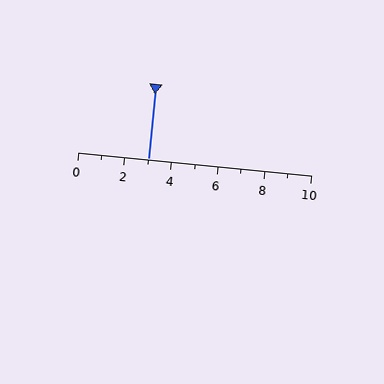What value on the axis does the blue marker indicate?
The marker indicates approximately 3.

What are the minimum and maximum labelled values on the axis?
The axis runs from 0 to 10.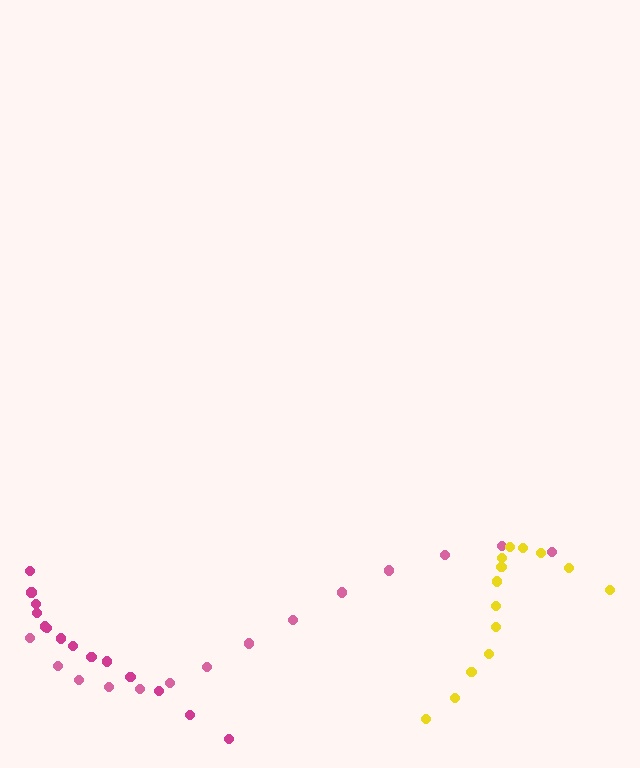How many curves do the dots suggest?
There are 3 distinct paths.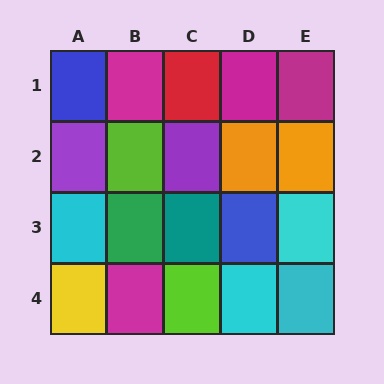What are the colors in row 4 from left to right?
Yellow, magenta, lime, cyan, cyan.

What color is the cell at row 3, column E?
Cyan.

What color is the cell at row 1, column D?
Magenta.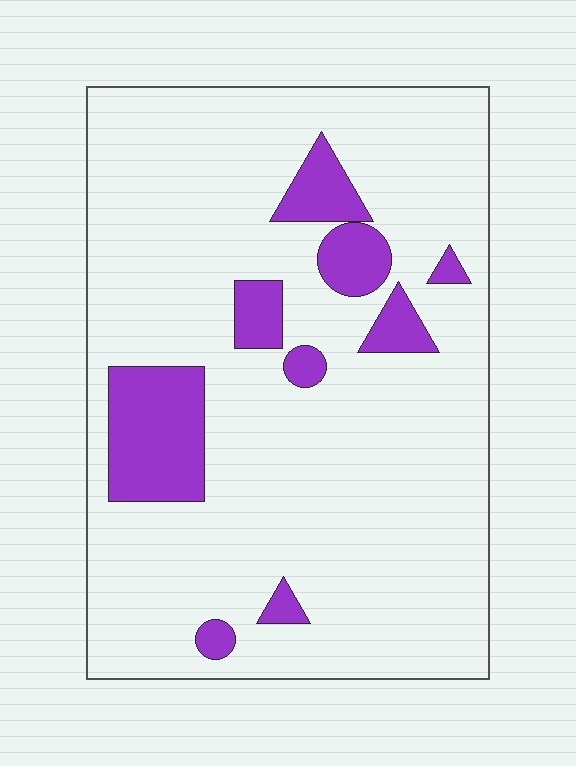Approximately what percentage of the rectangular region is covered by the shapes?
Approximately 15%.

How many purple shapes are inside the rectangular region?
9.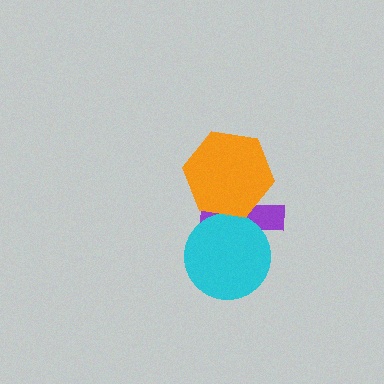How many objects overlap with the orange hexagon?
1 object overlaps with the orange hexagon.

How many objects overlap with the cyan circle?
1 object overlaps with the cyan circle.